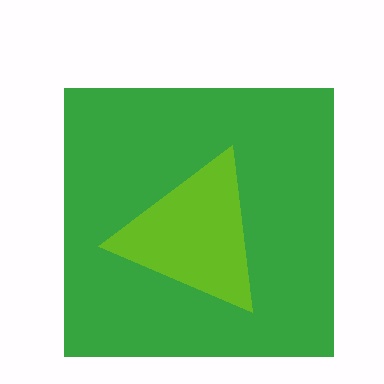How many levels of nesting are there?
2.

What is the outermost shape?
The green square.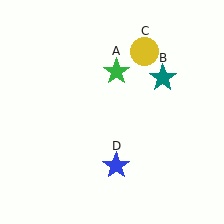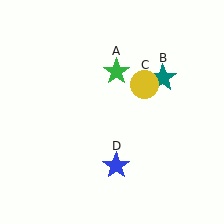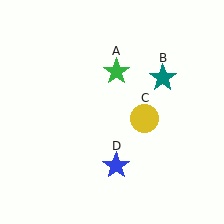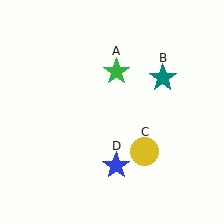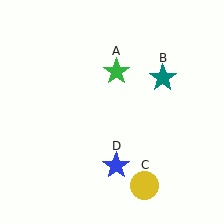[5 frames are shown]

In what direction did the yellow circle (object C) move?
The yellow circle (object C) moved down.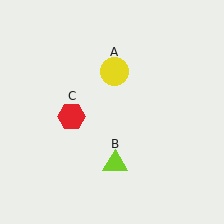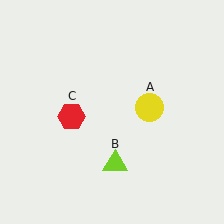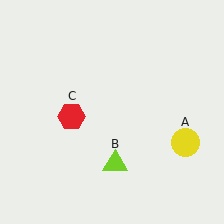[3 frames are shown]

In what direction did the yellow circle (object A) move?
The yellow circle (object A) moved down and to the right.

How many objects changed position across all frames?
1 object changed position: yellow circle (object A).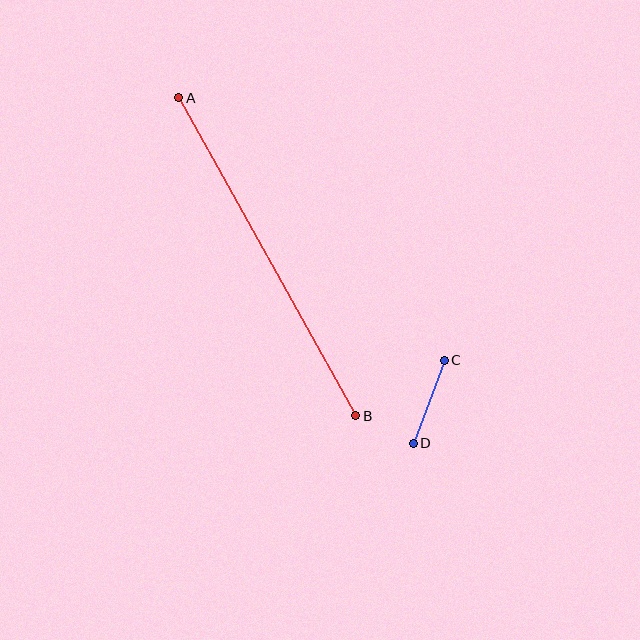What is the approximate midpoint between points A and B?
The midpoint is at approximately (267, 257) pixels.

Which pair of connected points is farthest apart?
Points A and B are farthest apart.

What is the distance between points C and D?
The distance is approximately 89 pixels.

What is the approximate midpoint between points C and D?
The midpoint is at approximately (429, 402) pixels.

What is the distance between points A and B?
The distance is approximately 364 pixels.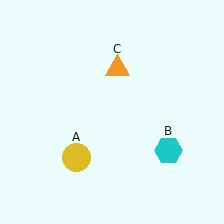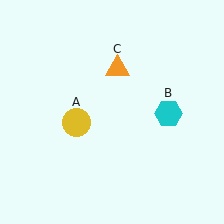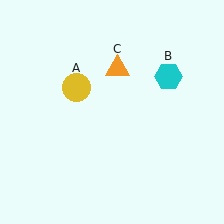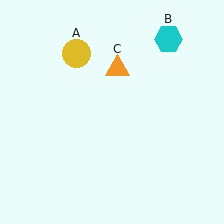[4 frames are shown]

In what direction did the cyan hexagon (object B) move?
The cyan hexagon (object B) moved up.